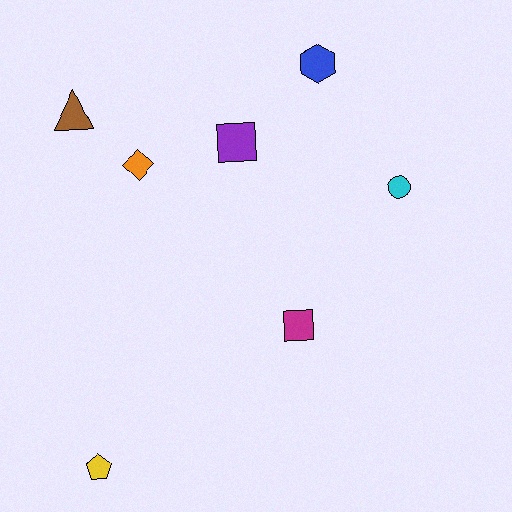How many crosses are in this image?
There are no crosses.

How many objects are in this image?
There are 7 objects.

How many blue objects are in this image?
There is 1 blue object.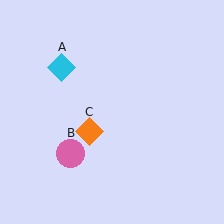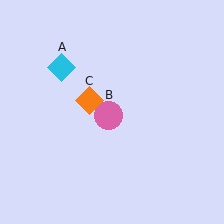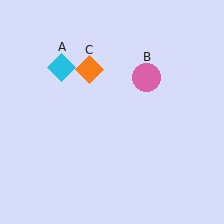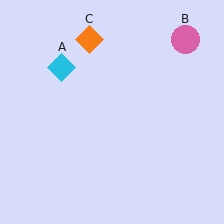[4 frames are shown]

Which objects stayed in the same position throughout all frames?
Cyan diamond (object A) remained stationary.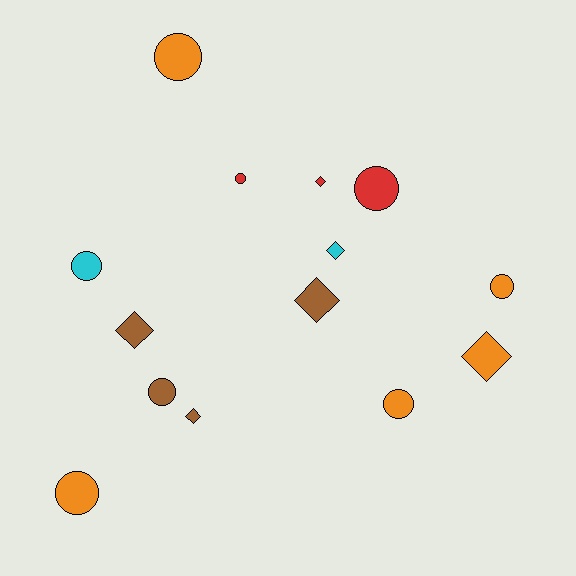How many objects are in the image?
There are 14 objects.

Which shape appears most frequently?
Circle, with 8 objects.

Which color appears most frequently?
Orange, with 5 objects.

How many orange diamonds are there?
There is 1 orange diamond.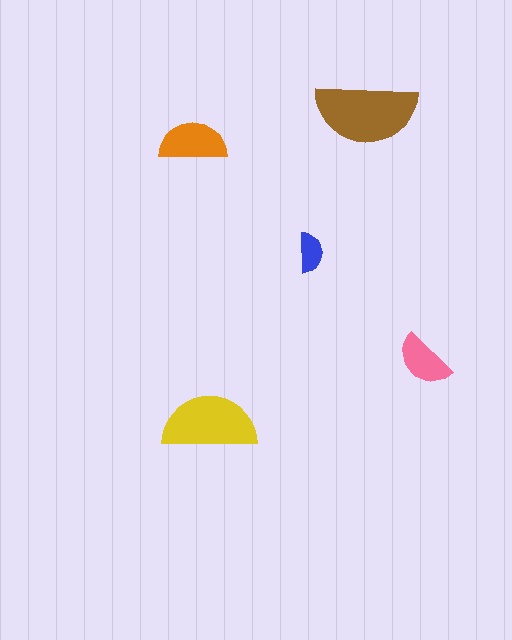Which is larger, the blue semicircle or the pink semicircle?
The pink one.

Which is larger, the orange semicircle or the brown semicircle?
The brown one.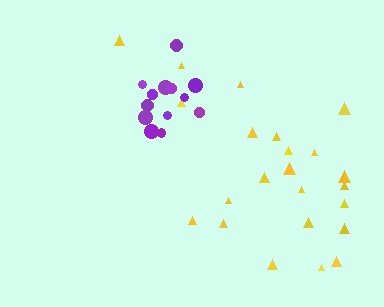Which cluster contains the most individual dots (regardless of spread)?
Yellow (24).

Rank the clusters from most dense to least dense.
purple, yellow.